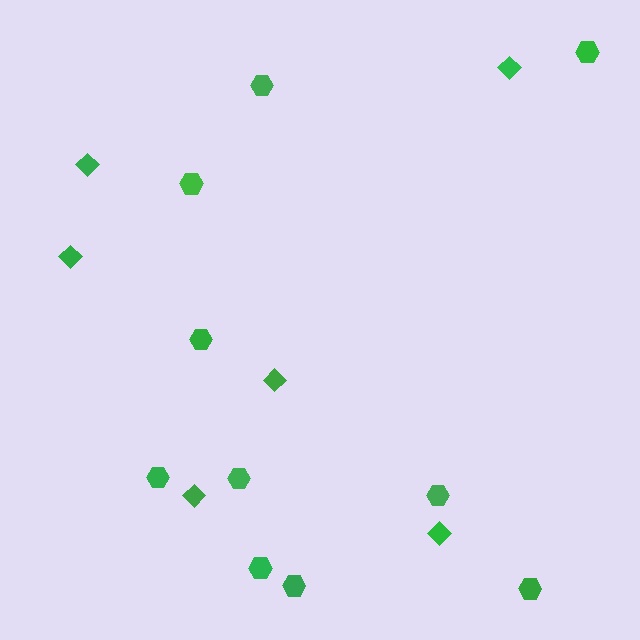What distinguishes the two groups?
There are 2 groups: one group of diamonds (6) and one group of hexagons (10).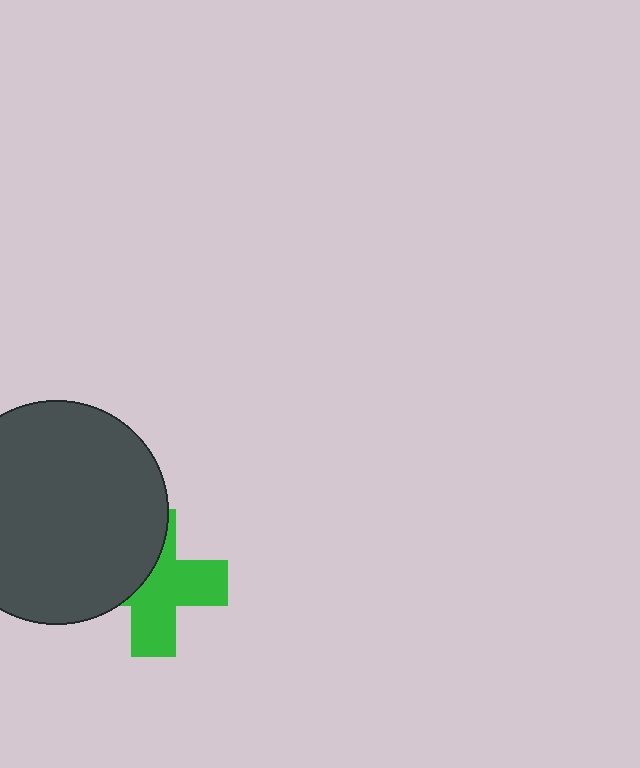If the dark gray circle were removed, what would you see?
You would see the complete green cross.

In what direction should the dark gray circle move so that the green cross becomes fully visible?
The dark gray circle should move left. That is the shortest direction to clear the overlap and leave the green cross fully visible.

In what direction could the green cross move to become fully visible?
The green cross could move right. That would shift it out from behind the dark gray circle entirely.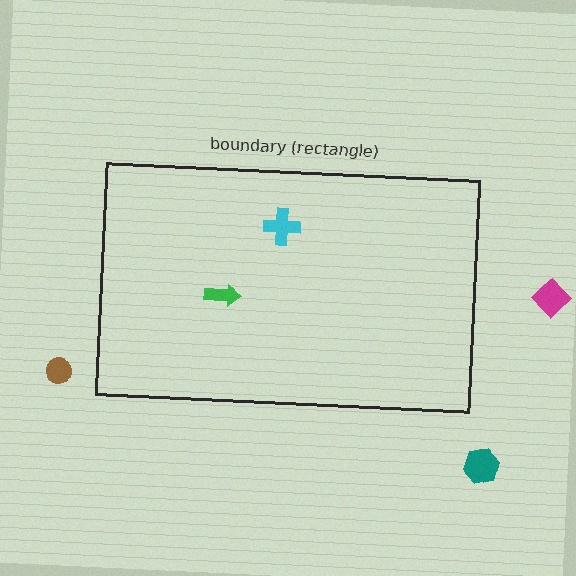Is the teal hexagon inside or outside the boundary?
Outside.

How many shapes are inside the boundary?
2 inside, 3 outside.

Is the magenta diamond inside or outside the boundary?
Outside.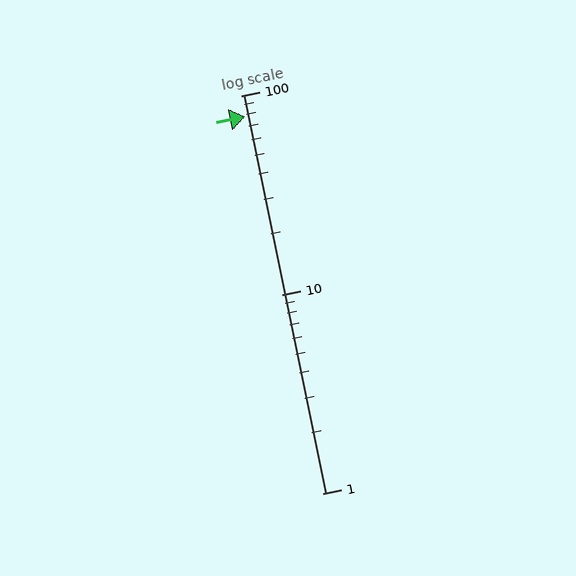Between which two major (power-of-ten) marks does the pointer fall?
The pointer is between 10 and 100.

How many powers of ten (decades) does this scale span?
The scale spans 2 decades, from 1 to 100.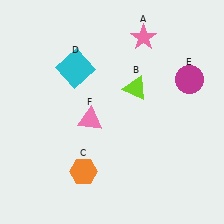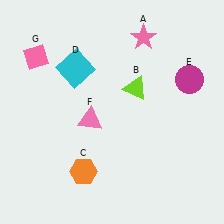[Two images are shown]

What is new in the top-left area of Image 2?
A pink diamond (G) was added in the top-left area of Image 2.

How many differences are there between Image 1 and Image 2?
There is 1 difference between the two images.